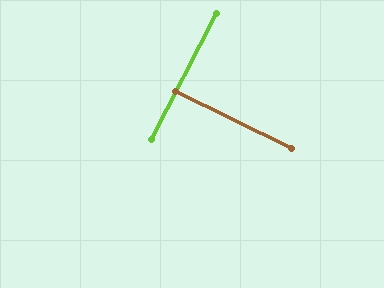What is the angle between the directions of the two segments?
Approximately 89 degrees.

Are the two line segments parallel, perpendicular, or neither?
Perpendicular — they meet at approximately 89°.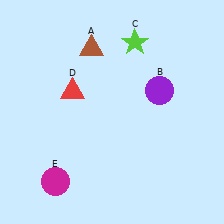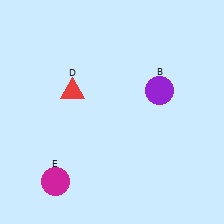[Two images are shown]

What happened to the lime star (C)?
The lime star (C) was removed in Image 2. It was in the top-right area of Image 1.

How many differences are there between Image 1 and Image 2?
There are 2 differences between the two images.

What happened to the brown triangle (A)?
The brown triangle (A) was removed in Image 2. It was in the top-left area of Image 1.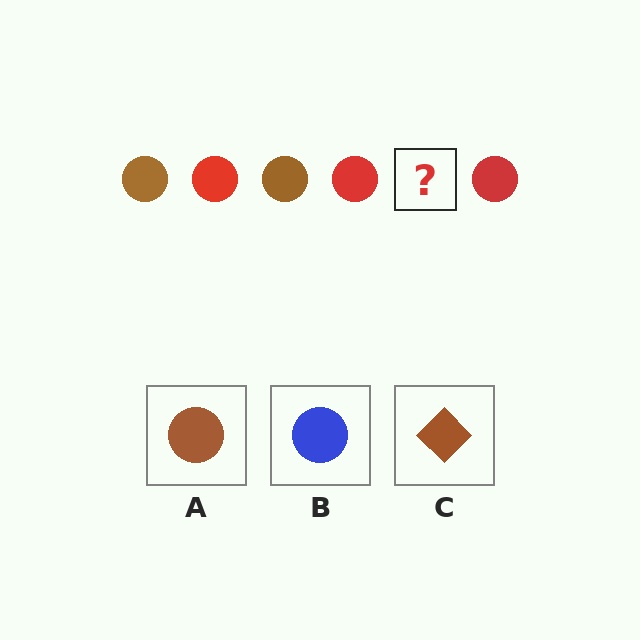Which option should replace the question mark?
Option A.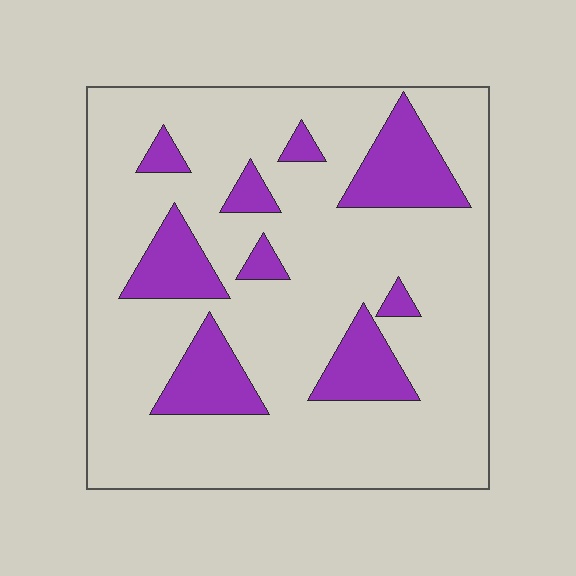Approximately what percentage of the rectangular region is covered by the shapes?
Approximately 20%.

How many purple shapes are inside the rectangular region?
9.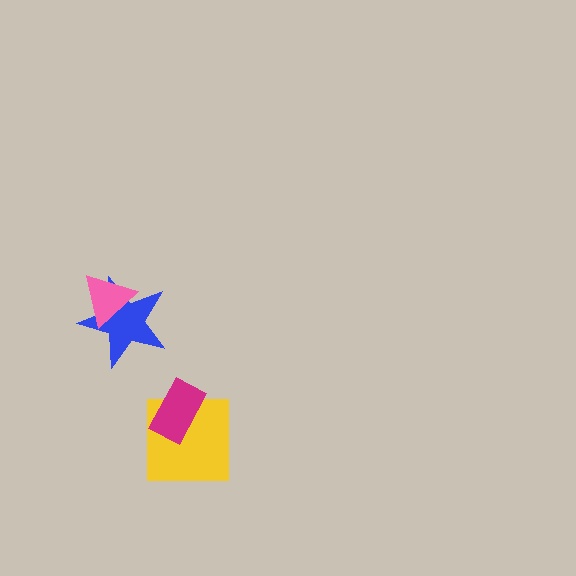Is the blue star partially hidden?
Yes, it is partially covered by another shape.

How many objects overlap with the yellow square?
1 object overlaps with the yellow square.